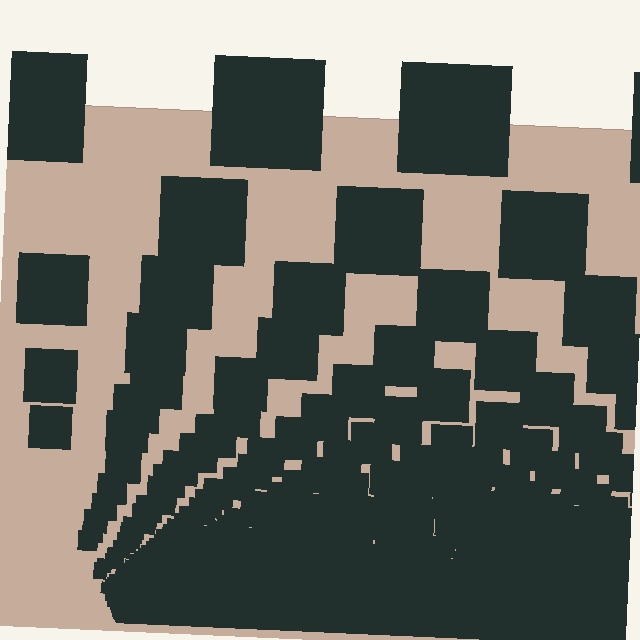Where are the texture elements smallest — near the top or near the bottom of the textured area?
Near the bottom.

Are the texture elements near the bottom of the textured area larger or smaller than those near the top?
Smaller. The gradient is inverted — elements near the bottom are smaller and denser.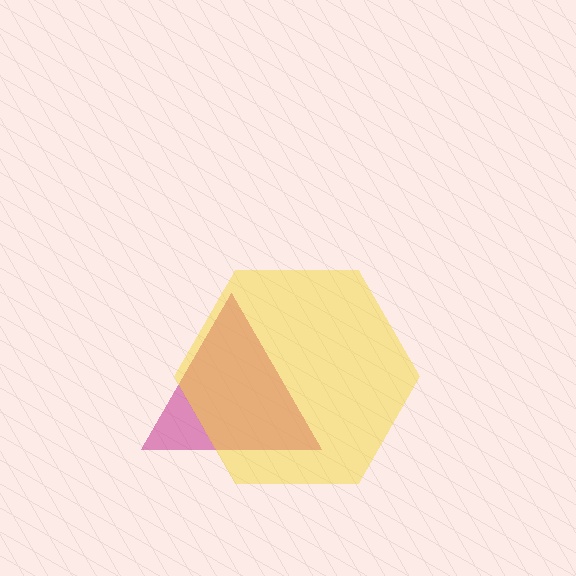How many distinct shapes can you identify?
There are 2 distinct shapes: a magenta triangle, a yellow hexagon.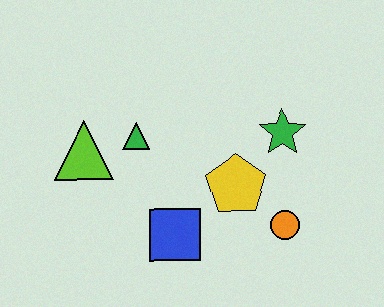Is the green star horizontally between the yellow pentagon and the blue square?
No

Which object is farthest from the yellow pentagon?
The lime triangle is farthest from the yellow pentagon.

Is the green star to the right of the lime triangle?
Yes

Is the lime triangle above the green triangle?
No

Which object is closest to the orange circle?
The yellow pentagon is closest to the orange circle.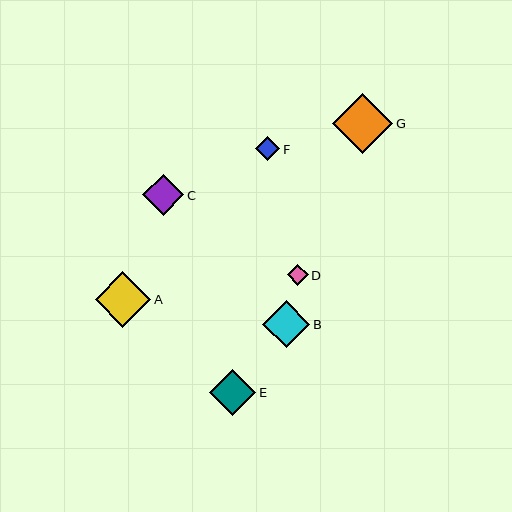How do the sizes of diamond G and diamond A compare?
Diamond G and diamond A are approximately the same size.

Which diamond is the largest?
Diamond G is the largest with a size of approximately 60 pixels.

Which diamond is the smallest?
Diamond D is the smallest with a size of approximately 21 pixels.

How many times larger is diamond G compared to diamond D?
Diamond G is approximately 2.9 times the size of diamond D.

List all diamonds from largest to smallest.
From largest to smallest: G, A, B, E, C, F, D.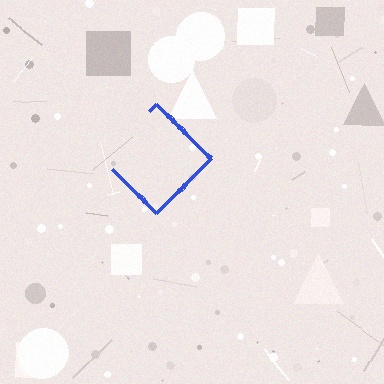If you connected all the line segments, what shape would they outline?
They would outline a diamond.